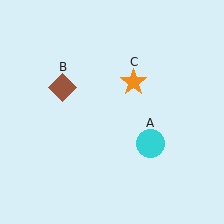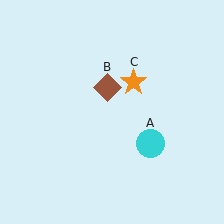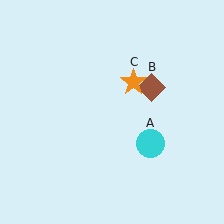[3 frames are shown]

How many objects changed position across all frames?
1 object changed position: brown diamond (object B).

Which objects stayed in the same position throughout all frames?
Cyan circle (object A) and orange star (object C) remained stationary.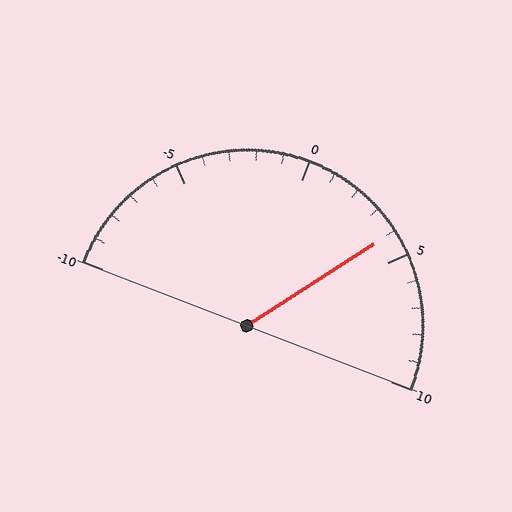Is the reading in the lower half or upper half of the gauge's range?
The reading is in the upper half of the range (-10 to 10).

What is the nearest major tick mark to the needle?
The nearest major tick mark is 5.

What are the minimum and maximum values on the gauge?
The gauge ranges from -10 to 10.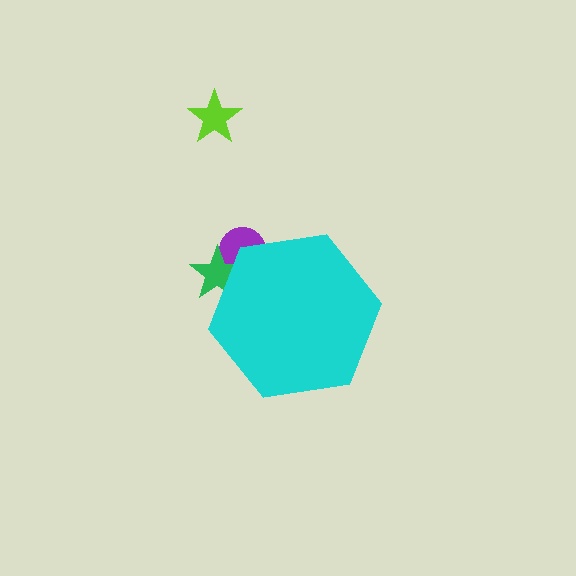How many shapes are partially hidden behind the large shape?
2 shapes are partially hidden.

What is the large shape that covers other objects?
A cyan hexagon.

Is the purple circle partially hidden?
Yes, the purple circle is partially hidden behind the cyan hexagon.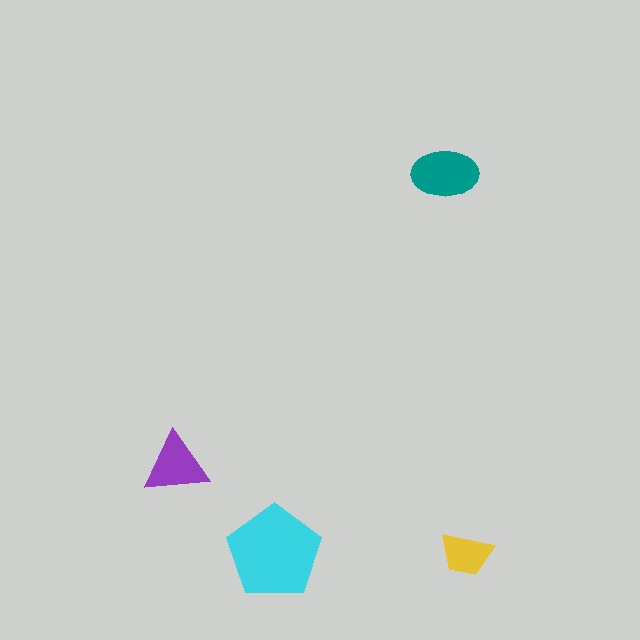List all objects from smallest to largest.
The yellow trapezoid, the purple triangle, the teal ellipse, the cyan pentagon.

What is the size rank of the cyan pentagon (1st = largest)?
1st.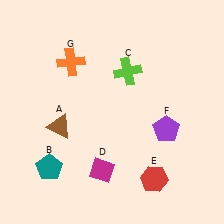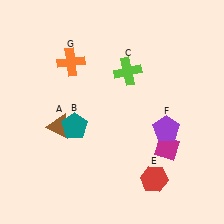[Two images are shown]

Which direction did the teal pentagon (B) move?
The teal pentagon (B) moved up.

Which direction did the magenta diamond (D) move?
The magenta diamond (D) moved right.